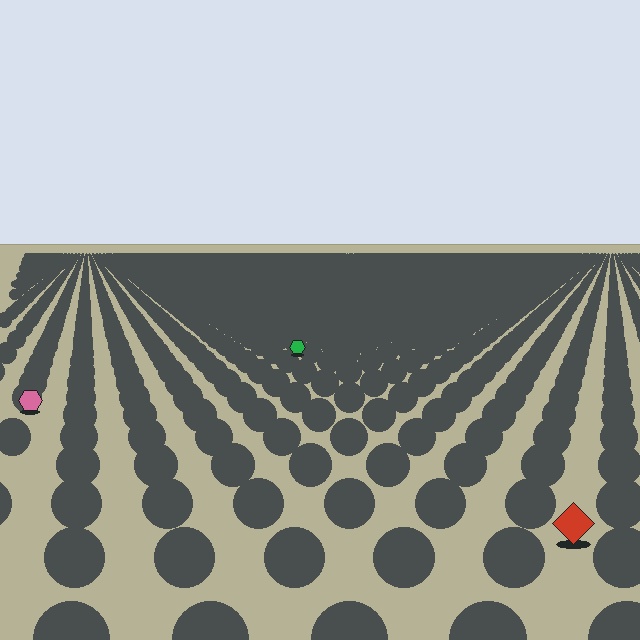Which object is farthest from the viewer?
The green hexagon is farthest from the viewer. It appears smaller and the ground texture around it is denser.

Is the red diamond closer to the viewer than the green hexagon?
Yes. The red diamond is closer — you can tell from the texture gradient: the ground texture is coarser near it.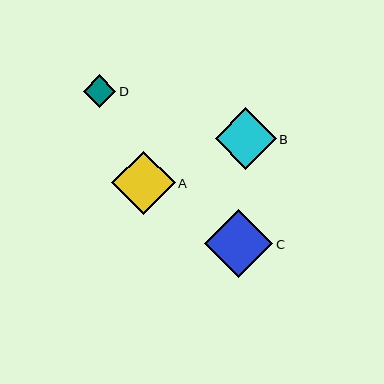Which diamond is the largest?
Diamond C is the largest with a size of approximately 68 pixels.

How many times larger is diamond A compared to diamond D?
Diamond A is approximately 2.0 times the size of diamond D.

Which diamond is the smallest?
Diamond D is the smallest with a size of approximately 32 pixels.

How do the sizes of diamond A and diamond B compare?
Diamond A and diamond B are approximately the same size.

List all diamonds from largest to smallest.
From largest to smallest: C, A, B, D.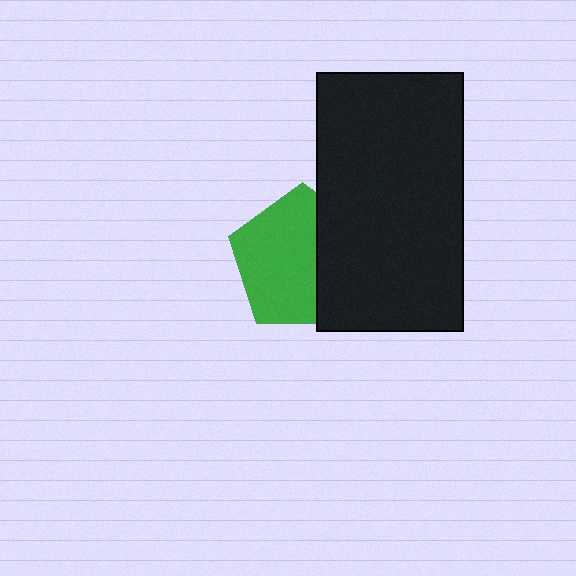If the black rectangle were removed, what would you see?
You would see the complete green pentagon.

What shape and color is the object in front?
The object in front is a black rectangle.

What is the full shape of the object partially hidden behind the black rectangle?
The partially hidden object is a green pentagon.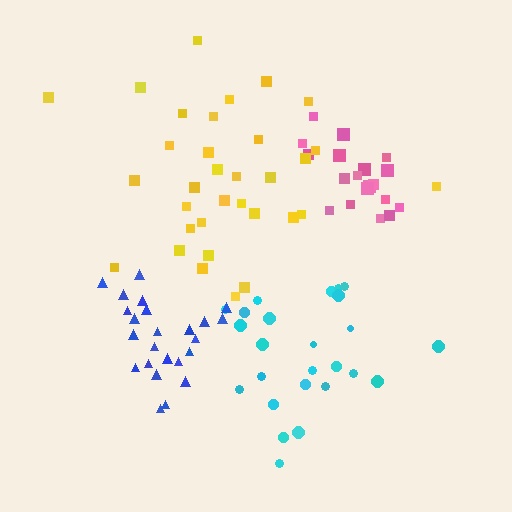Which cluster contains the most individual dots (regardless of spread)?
Yellow (33).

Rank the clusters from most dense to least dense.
pink, blue, yellow, cyan.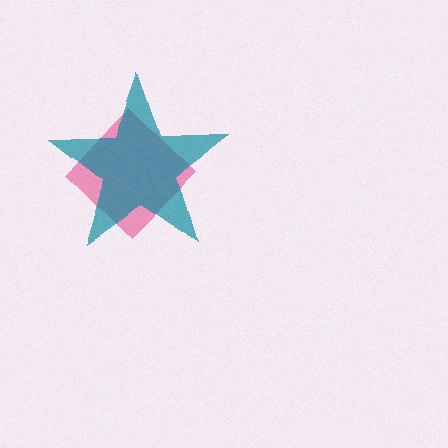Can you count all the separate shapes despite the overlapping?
Yes, there are 2 separate shapes.